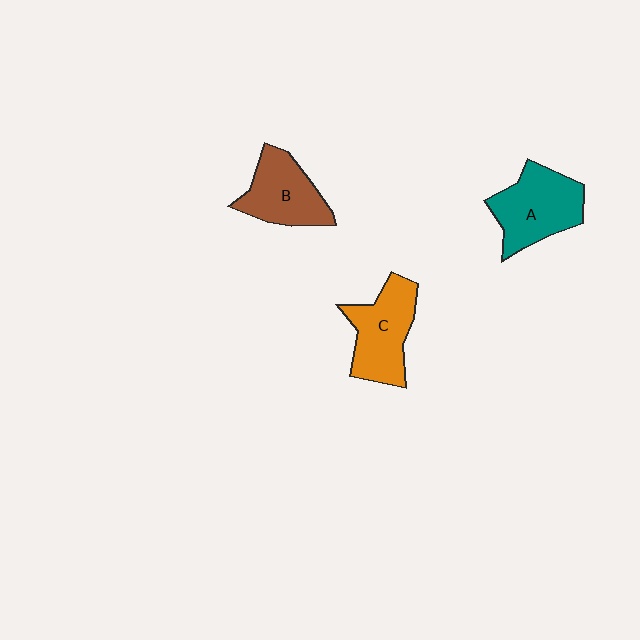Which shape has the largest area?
Shape A (teal).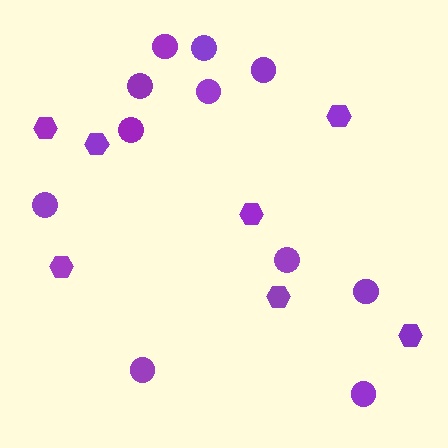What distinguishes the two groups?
There are 2 groups: one group of circles (11) and one group of hexagons (7).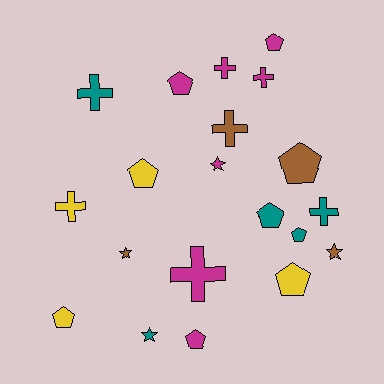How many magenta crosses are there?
There are 3 magenta crosses.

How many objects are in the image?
There are 20 objects.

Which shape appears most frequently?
Pentagon, with 9 objects.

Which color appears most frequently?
Magenta, with 7 objects.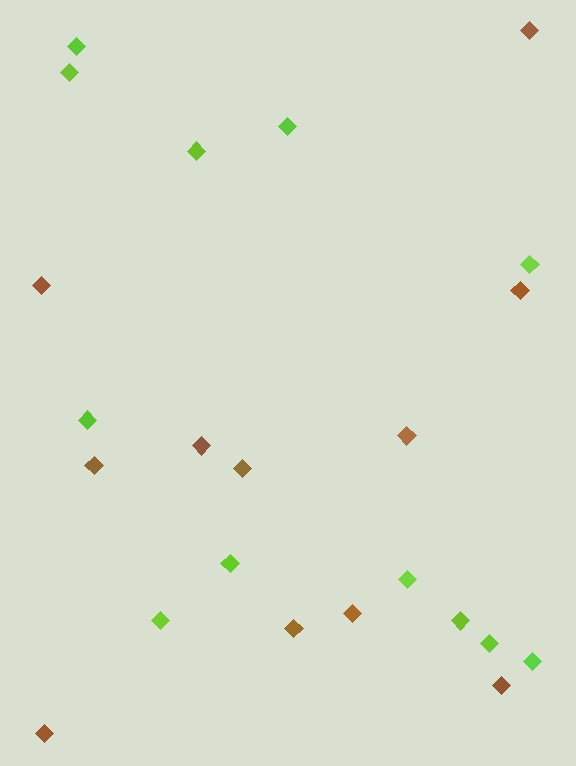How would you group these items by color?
There are 2 groups: one group of lime diamonds (12) and one group of brown diamonds (11).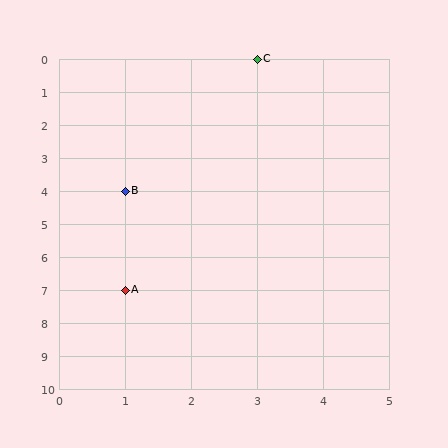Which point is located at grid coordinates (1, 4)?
Point B is at (1, 4).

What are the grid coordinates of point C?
Point C is at grid coordinates (3, 0).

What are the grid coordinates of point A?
Point A is at grid coordinates (1, 7).